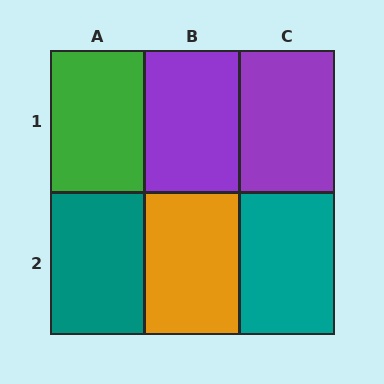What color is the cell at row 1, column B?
Purple.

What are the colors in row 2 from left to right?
Teal, orange, teal.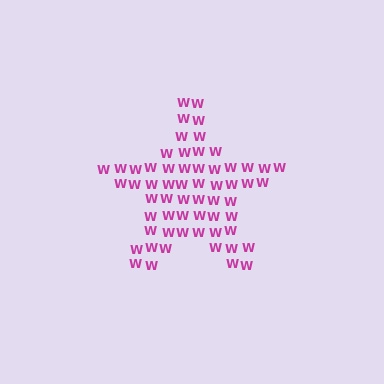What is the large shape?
The large shape is a star.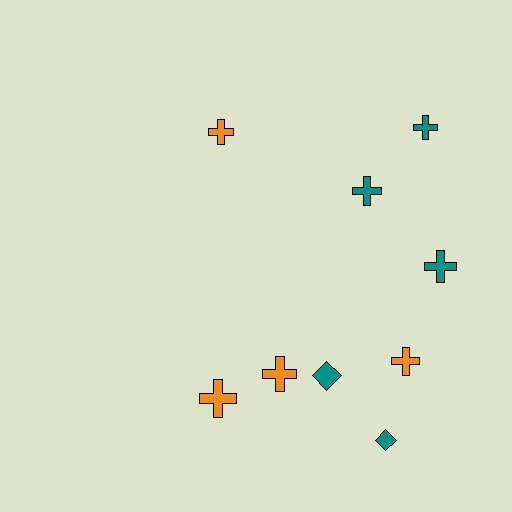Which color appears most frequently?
Teal, with 5 objects.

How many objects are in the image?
There are 9 objects.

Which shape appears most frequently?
Cross, with 7 objects.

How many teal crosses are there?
There are 3 teal crosses.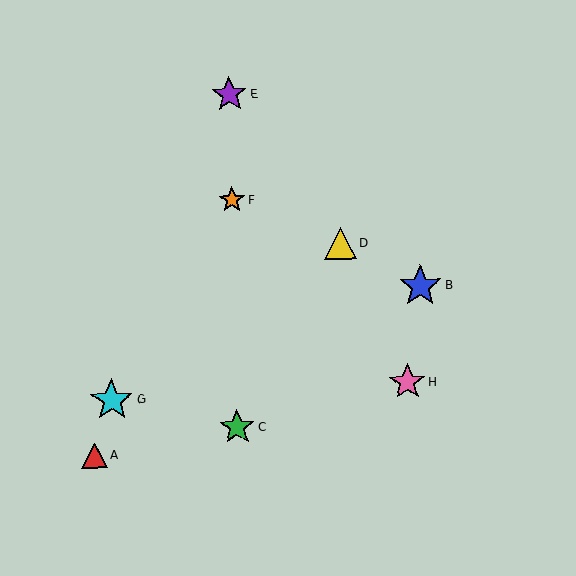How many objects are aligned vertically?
3 objects (C, E, F) are aligned vertically.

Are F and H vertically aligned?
No, F is at x≈232 and H is at x≈407.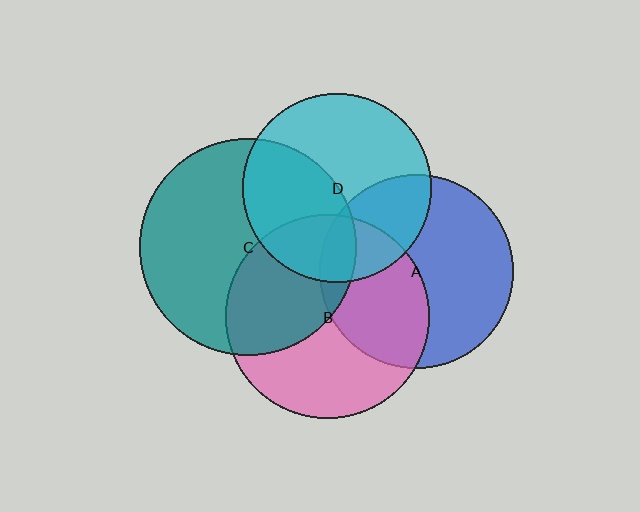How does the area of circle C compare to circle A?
Approximately 1.2 times.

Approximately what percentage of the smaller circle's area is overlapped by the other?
Approximately 40%.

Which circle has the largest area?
Circle C (teal).